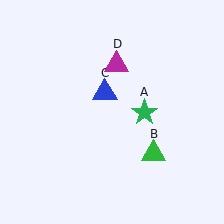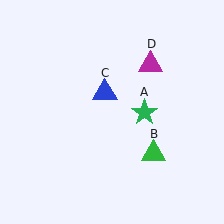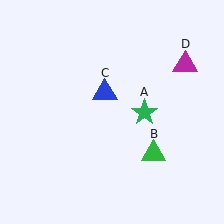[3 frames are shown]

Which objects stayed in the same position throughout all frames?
Green star (object A) and green triangle (object B) and blue triangle (object C) remained stationary.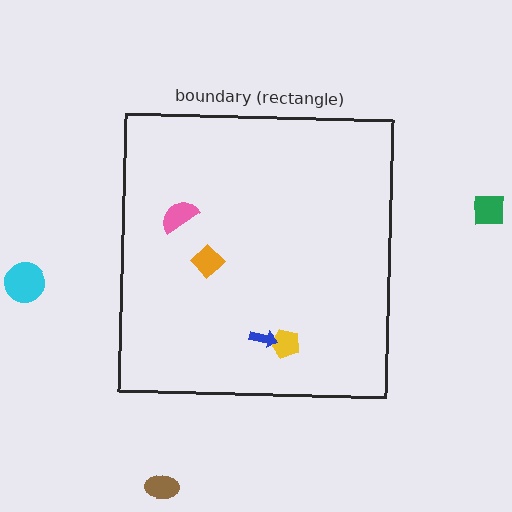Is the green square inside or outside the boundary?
Outside.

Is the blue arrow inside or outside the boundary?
Inside.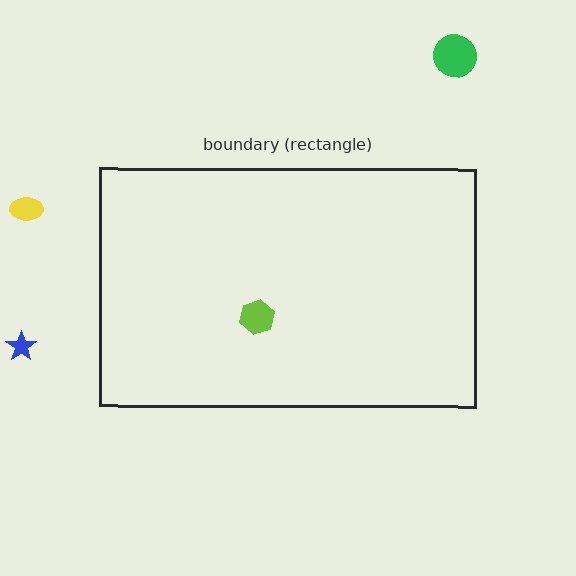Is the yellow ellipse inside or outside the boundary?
Outside.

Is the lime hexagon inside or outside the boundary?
Inside.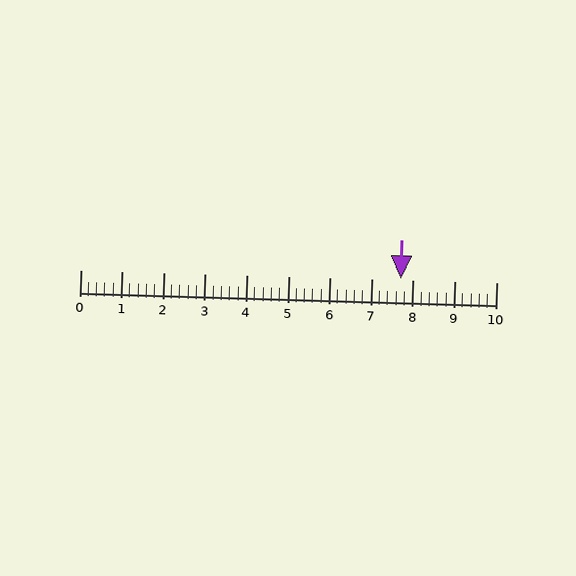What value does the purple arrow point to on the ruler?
The purple arrow points to approximately 7.7.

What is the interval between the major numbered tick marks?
The major tick marks are spaced 1 units apart.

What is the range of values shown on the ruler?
The ruler shows values from 0 to 10.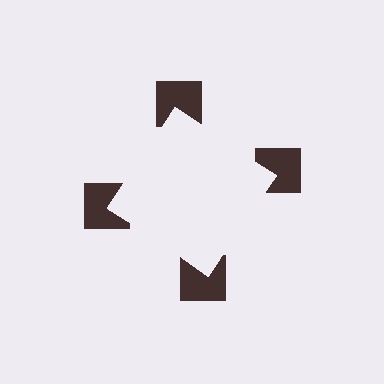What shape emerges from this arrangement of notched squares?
An illusory square — its edges are inferred from the aligned wedge cuts in the notched squares, not physically drawn.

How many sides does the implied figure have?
4 sides.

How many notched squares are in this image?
There are 4 — one at each vertex of the illusory square.